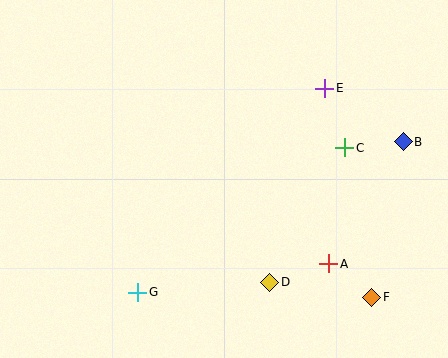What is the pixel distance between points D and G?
The distance between D and G is 132 pixels.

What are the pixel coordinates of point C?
Point C is at (345, 148).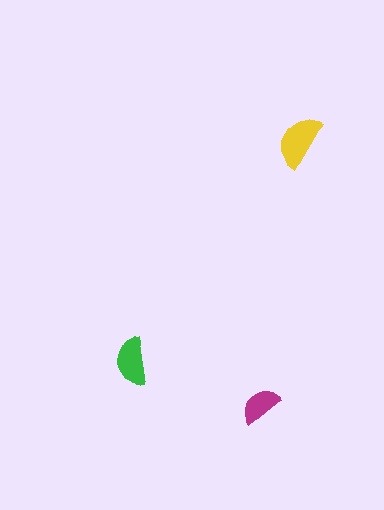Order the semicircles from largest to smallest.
the yellow one, the green one, the magenta one.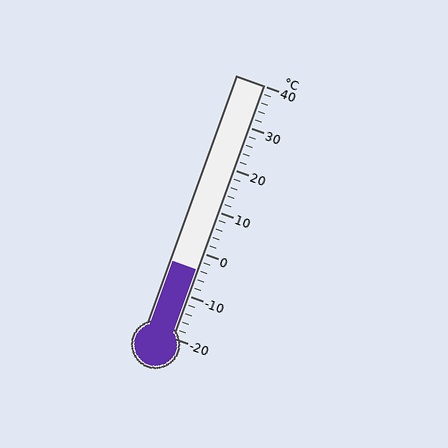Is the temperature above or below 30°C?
The temperature is below 30°C.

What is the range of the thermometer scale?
The thermometer scale ranges from -20°C to 40°C.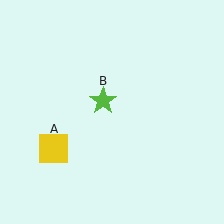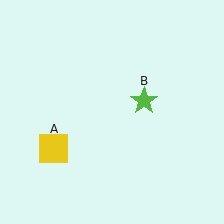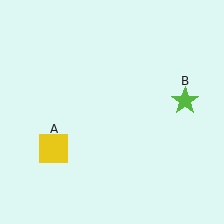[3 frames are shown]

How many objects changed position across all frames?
1 object changed position: lime star (object B).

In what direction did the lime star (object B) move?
The lime star (object B) moved right.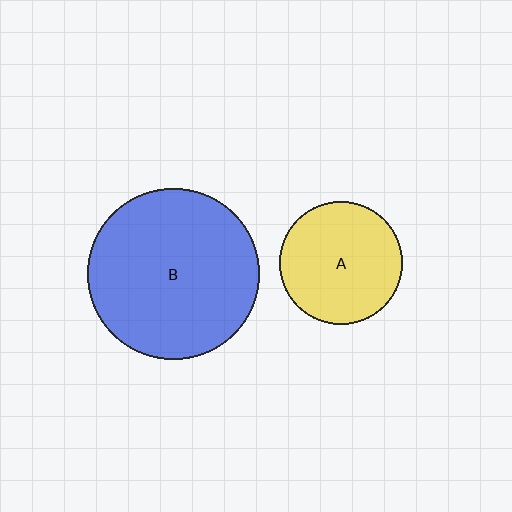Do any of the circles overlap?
No, none of the circles overlap.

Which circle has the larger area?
Circle B (blue).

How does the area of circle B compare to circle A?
Approximately 1.9 times.